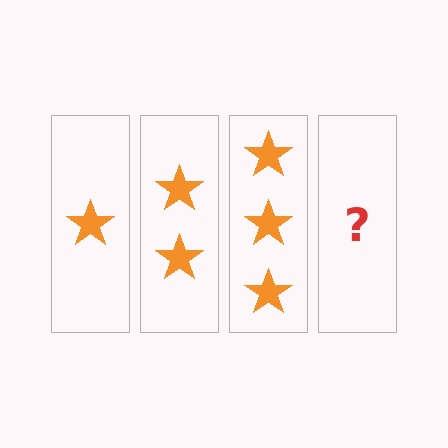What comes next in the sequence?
The next element should be 4 stars.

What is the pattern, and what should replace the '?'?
The pattern is that each step adds one more star. The '?' should be 4 stars.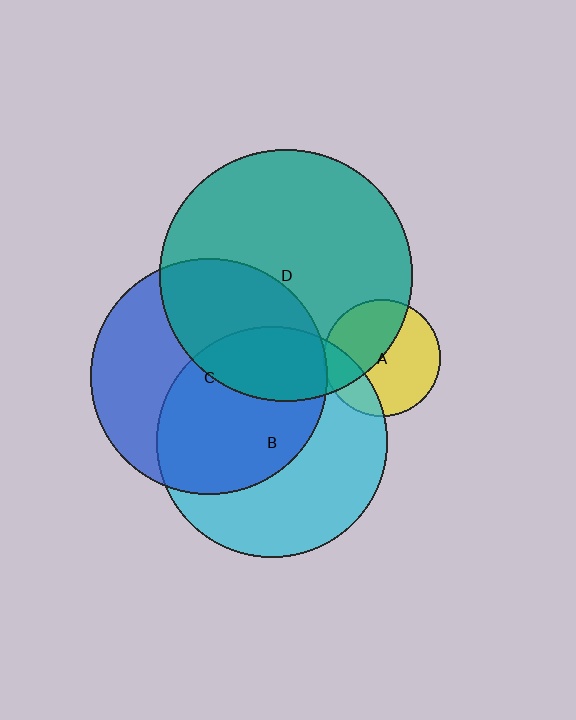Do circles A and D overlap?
Yes.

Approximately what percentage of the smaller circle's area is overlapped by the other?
Approximately 45%.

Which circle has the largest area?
Circle D (teal).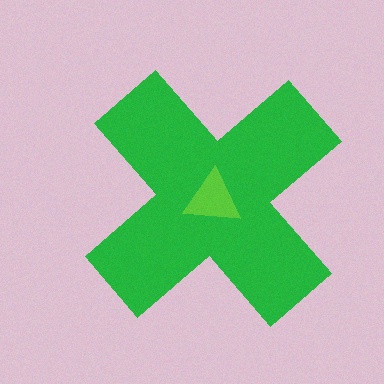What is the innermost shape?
The lime triangle.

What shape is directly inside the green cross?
The lime triangle.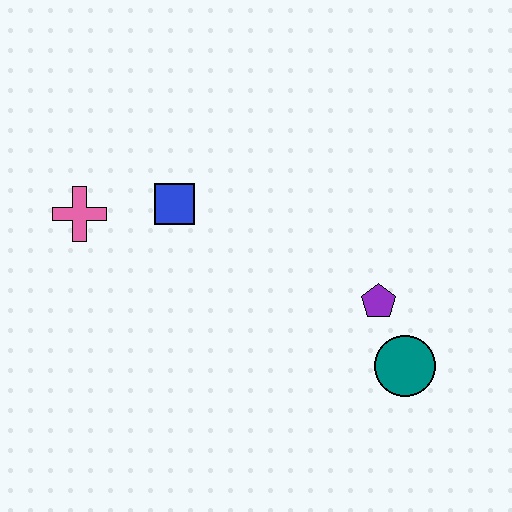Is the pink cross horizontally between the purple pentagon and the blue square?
No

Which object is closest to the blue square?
The pink cross is closest to the blue square.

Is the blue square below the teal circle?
No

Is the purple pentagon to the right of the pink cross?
Yes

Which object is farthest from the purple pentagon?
The pink cross is farthest from the purple pentagon.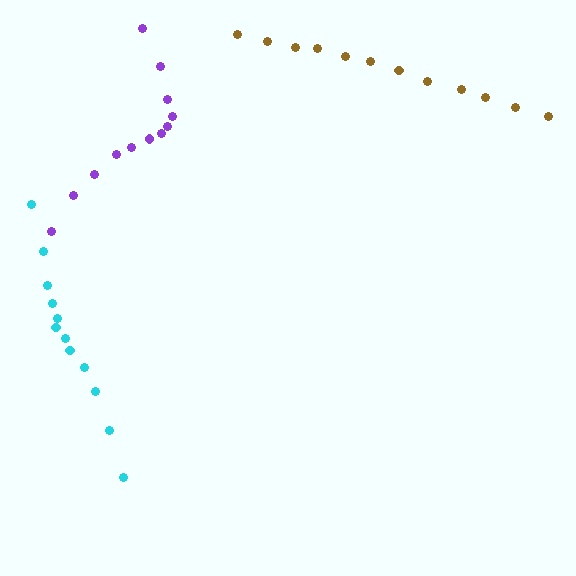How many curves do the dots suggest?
There are 3 distinct paths.